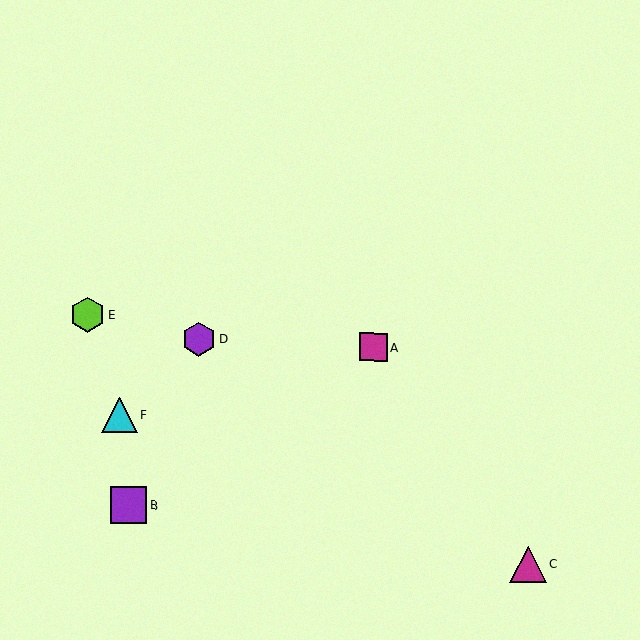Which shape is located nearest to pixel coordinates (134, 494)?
The purple square (labeled B) at (129, 505) is nearest to that location.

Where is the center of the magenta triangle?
The center of the magenta triangle is at (528, 564).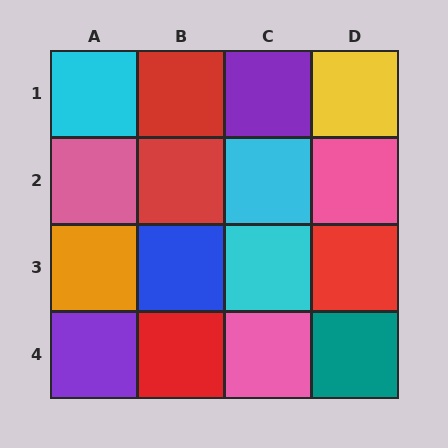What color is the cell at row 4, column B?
Red.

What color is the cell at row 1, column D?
Yellow.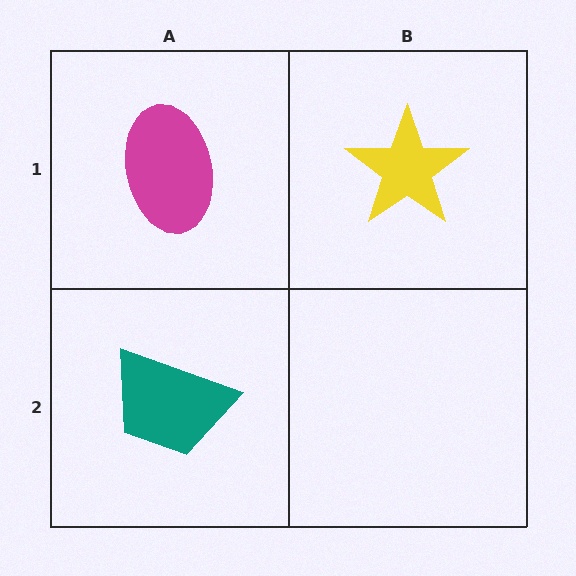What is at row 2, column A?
A teal trapezoid.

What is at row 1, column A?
A magenta ellipse.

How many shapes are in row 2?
1 shape.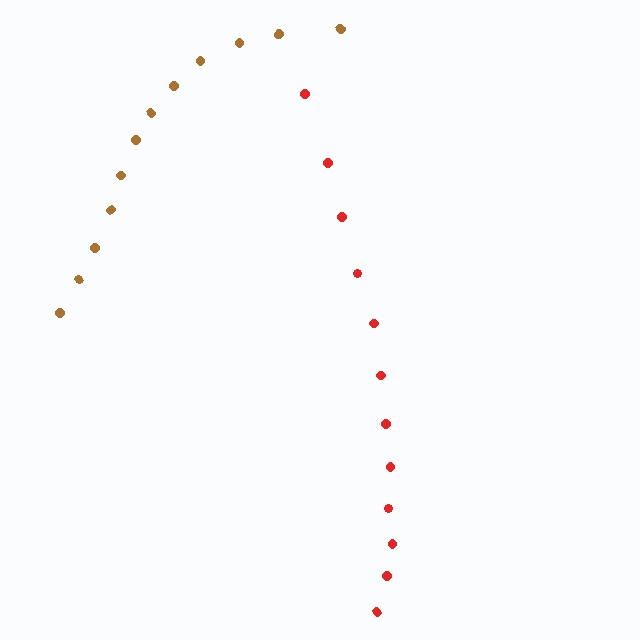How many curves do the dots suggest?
There are 2 distinct paths.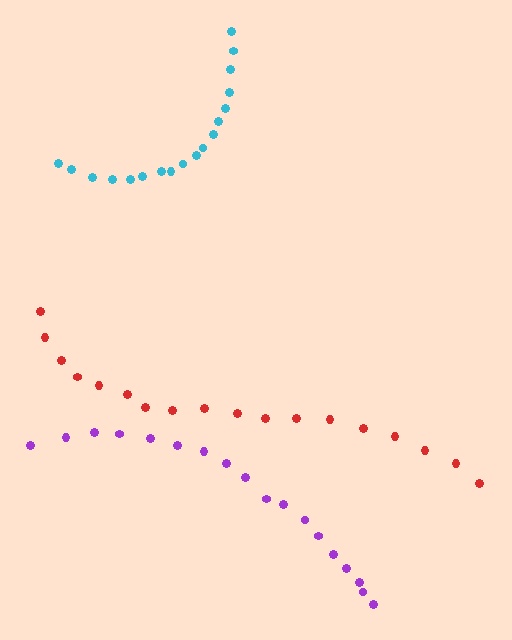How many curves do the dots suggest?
There are 3 distinct paths.